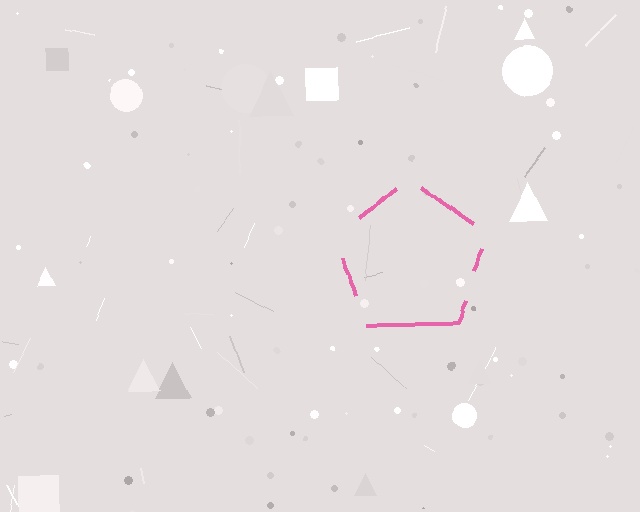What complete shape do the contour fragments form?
The contour fragments form a pentagon.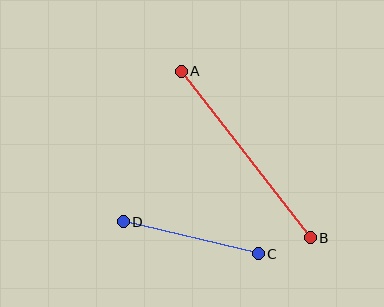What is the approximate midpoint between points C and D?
The midpoint is at approximately (191, 238) pixels.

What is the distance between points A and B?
The distance is approximately 211 pixels.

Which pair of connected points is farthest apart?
Points A and B are farthest apart.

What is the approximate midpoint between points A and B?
The midpoint is at approximately (246, 155) pixels.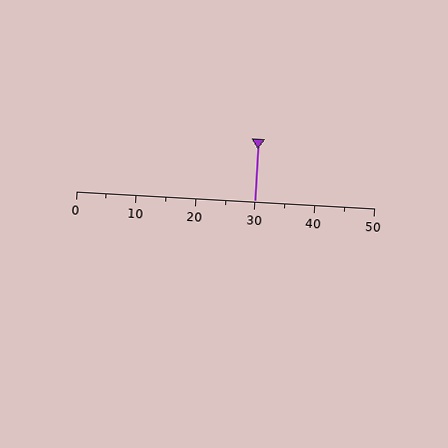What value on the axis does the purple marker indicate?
The marker indicates approximately 30.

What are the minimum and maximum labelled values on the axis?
The axis runs from 0 to 50.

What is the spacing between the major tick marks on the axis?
The major ticks are spaced 10 apart.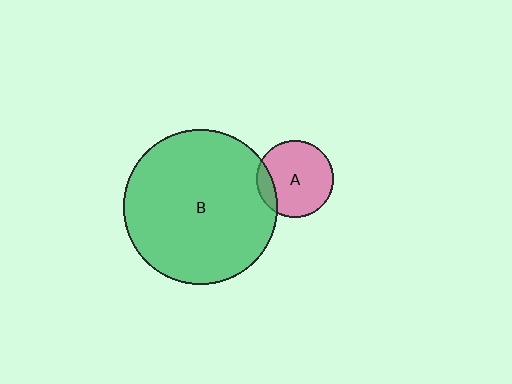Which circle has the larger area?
Circle B (green).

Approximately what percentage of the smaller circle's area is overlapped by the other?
Approximately 15%.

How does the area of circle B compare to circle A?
Approximately 4.0 times.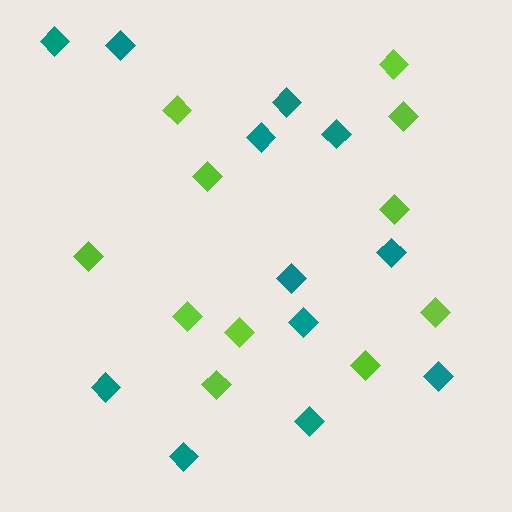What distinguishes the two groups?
There are 2 groups: one group of lime diamonds (11) and one group of teal diamonds (12).